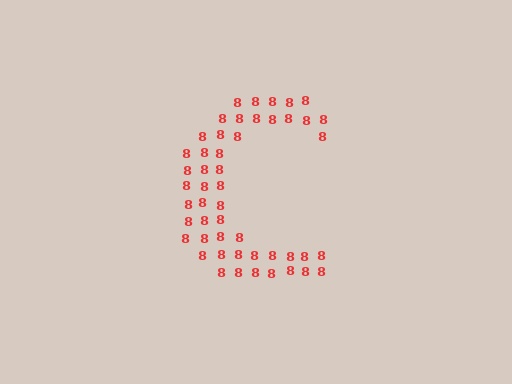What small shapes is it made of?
It is made of small digit 8's.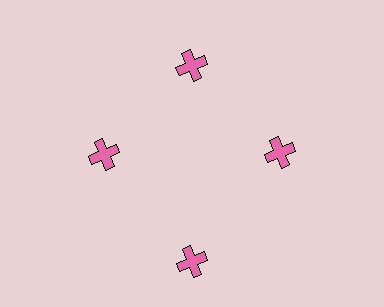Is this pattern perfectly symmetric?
No. The 4 pink crosses are arranged in a ring, but one element near the 6 o'clock position is pushed outward from the center, breaking the 4-fold rotational symmetry.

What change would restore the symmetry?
The symmetry would be restored by moving it inward, back onto the ring so that all 4 crosses sit at equal angles and equal distance from the center.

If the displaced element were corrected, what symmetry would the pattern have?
It would have 4-fold rotational symmetry — the pattern would map onto itself every 90 degrees.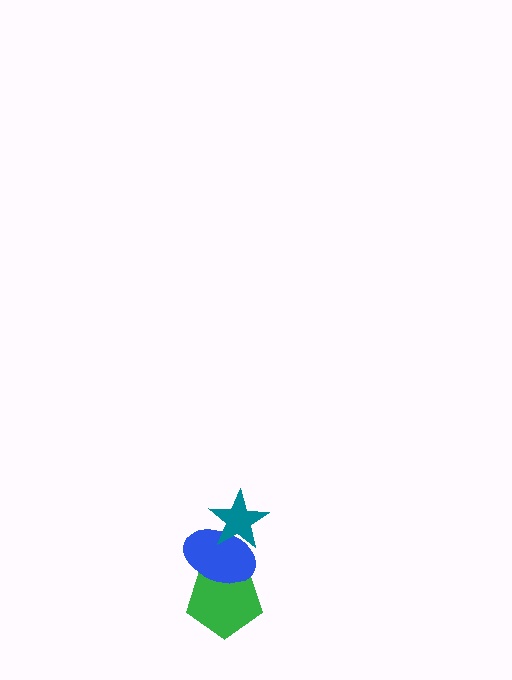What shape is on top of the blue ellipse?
The teal star is on top of the blue ellipse.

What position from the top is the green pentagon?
The green pentagon is 3rd from the top.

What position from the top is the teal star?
The teal star is 1st from the top.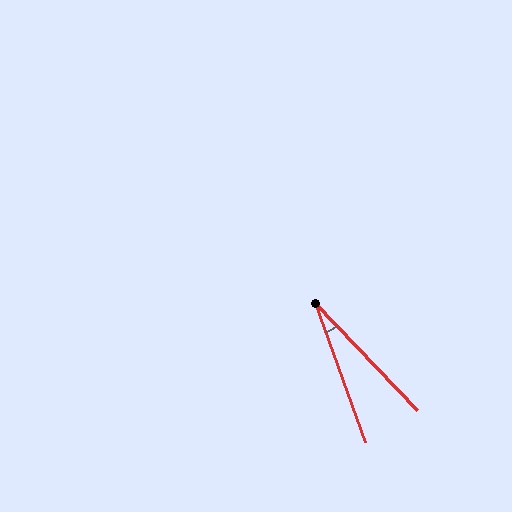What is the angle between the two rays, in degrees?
Approximately 24 degrees.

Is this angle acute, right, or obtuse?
It is acute.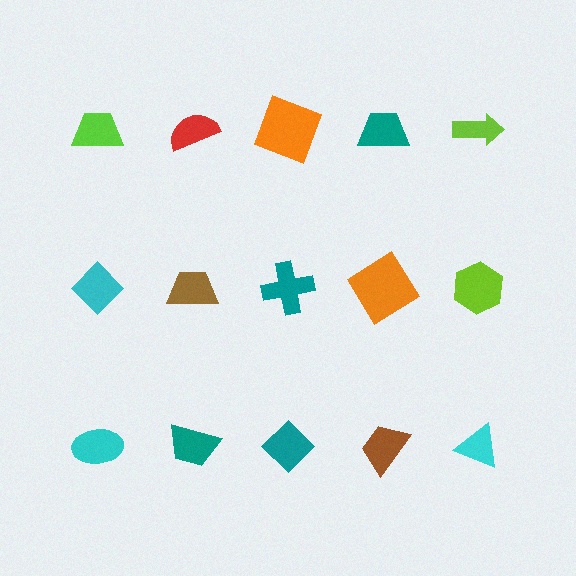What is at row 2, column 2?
A brown trapezoid.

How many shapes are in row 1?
5 shapes.